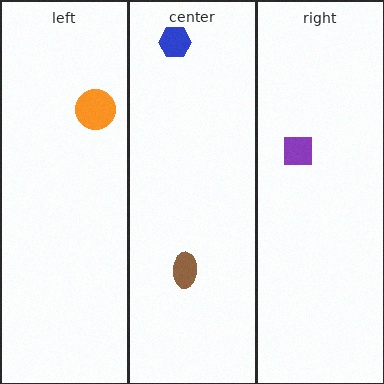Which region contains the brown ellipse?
The center region.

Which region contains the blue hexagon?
The center region.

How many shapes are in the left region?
1.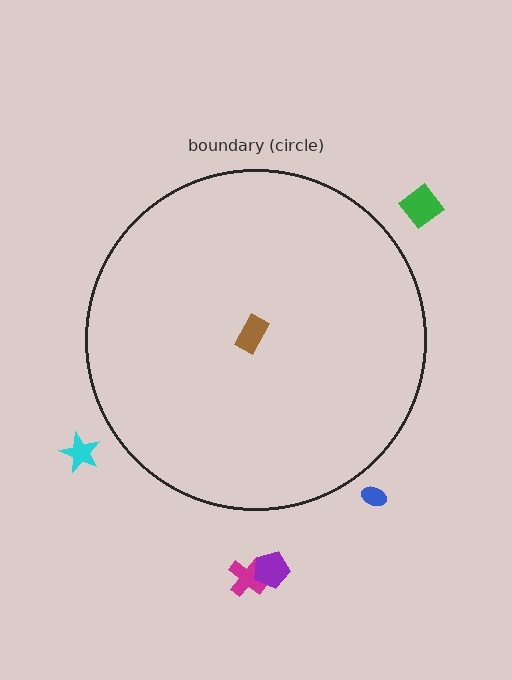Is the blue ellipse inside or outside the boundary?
Outside.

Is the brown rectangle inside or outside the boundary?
Inside.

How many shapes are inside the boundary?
1 inside, 5 outside.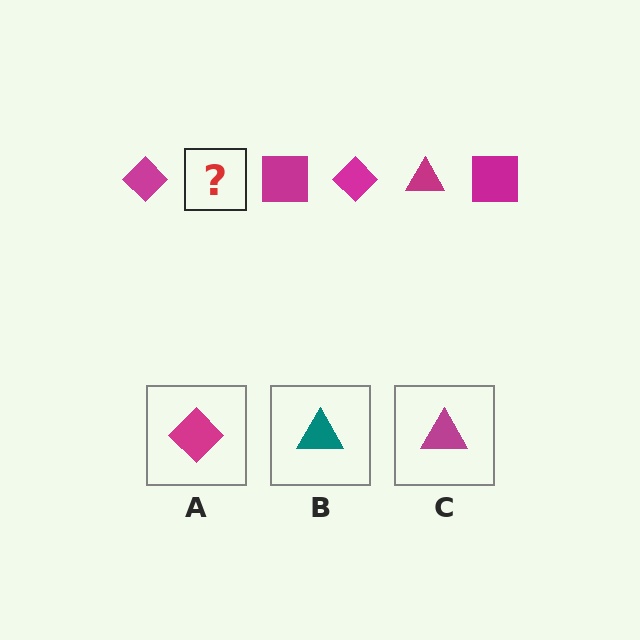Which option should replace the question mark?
Option C.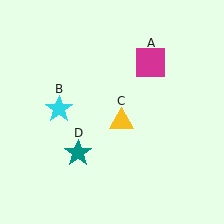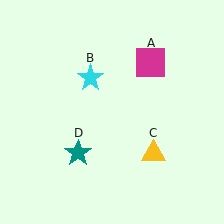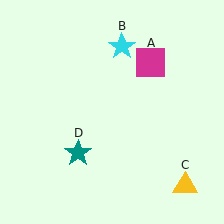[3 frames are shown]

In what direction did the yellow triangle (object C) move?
The yellow triangle (object C) moved down and to the right.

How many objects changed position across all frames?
2 objects changed position: cyan star (object B), yellow triangle (object C).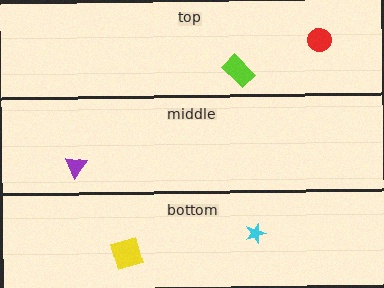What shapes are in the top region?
The red circle, the lime rectangle.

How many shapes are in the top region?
2.